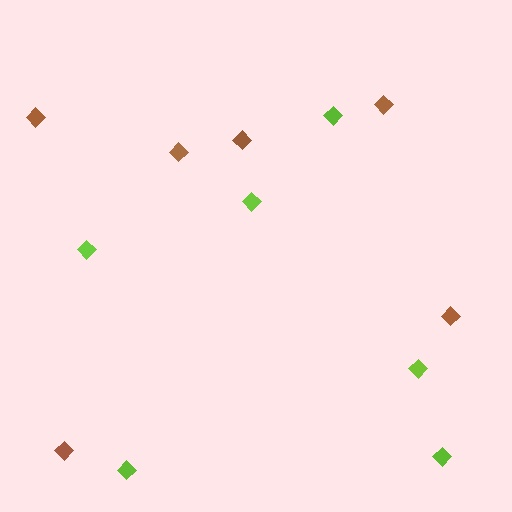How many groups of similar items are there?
There are 2 groups: one group of brown diamonds (6) and one group of lime diamonds (6).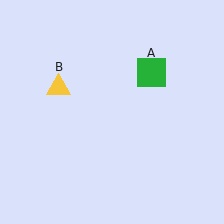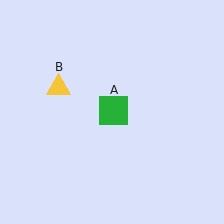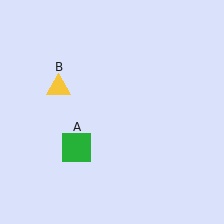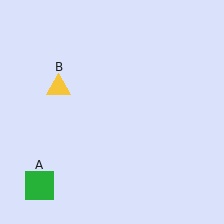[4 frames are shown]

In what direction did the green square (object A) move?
The green square (object A) moved down and to the left.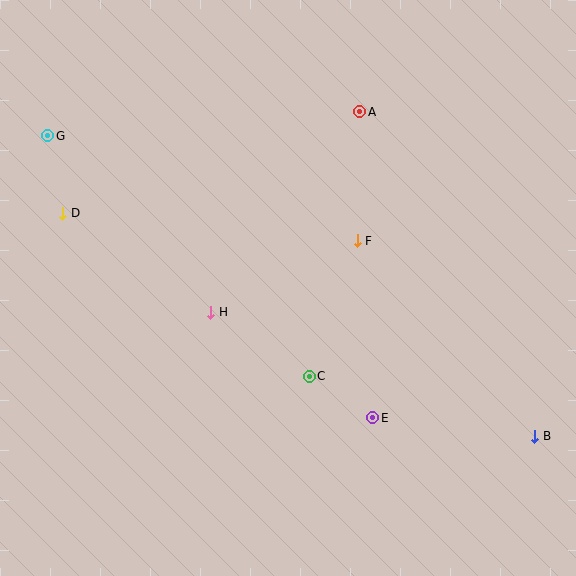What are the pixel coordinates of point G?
Point G is at (48, 136).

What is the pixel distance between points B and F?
The distance between B and F is 264 pixels.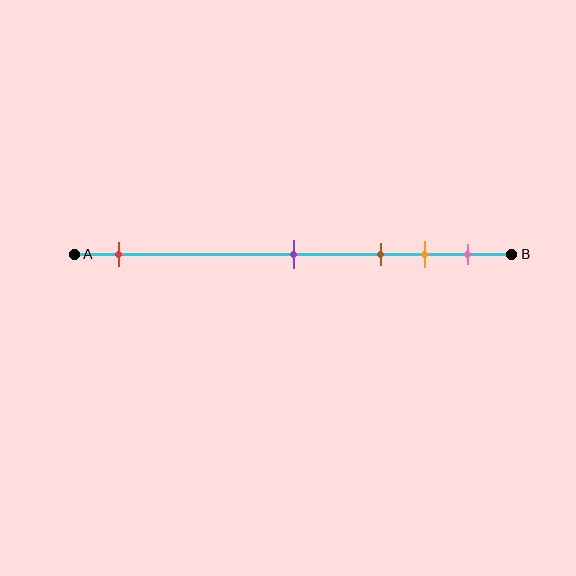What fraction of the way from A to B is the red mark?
The red mark is approximately 10% (0.1) of the way from A to B.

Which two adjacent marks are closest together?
The orange and pink marks are the closest adjacent pair.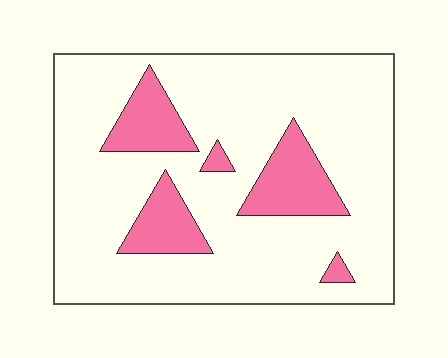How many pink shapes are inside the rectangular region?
5.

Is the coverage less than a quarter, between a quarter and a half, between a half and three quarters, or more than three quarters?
Less than a quarter.